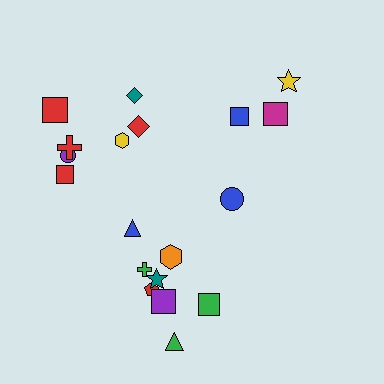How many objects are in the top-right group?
There are 4 objects.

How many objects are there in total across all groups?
There are 19 objects.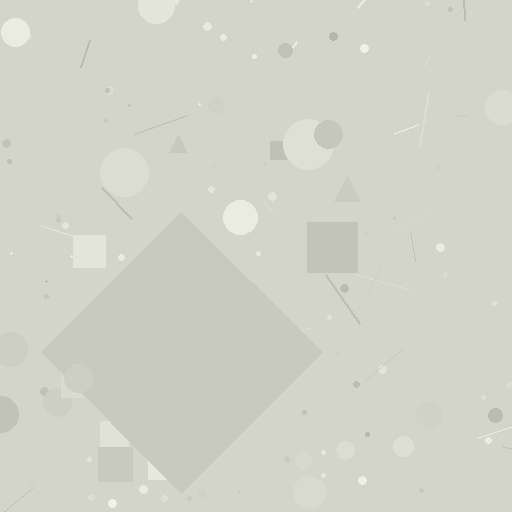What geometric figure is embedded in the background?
A diamond is embedded in the background.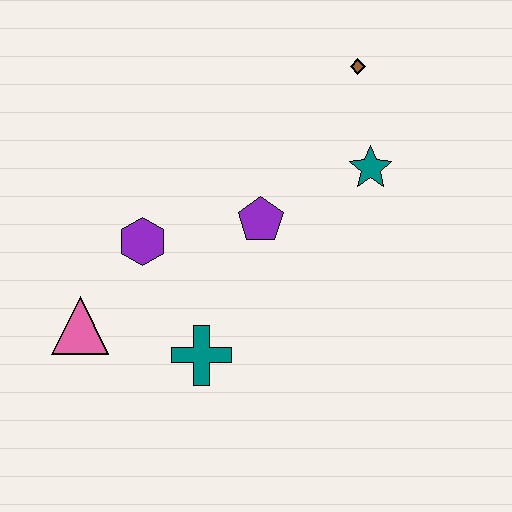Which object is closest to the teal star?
The brown diamond is closest to the teal star.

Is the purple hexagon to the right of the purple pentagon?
No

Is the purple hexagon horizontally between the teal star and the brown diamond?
No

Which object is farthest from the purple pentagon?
The pink triangle is farthest from the purple pentagon.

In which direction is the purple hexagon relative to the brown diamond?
The purple hexagon is to the left of the brown diamond.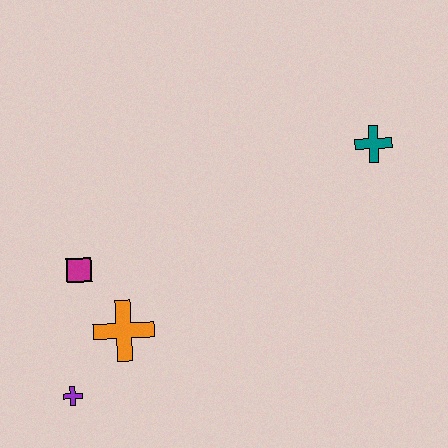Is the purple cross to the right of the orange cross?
No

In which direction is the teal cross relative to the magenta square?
The teal cross is to the right of the magenta square.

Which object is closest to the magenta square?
The orange cross is closest to the magenta square.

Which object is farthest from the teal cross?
The purple cross is farthest from the teal cross.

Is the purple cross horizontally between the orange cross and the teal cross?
No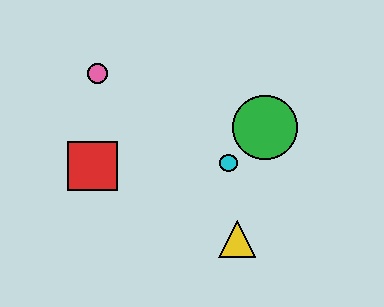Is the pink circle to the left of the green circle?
Yes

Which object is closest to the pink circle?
The red square is closest to the pink circle.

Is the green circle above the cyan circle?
Yes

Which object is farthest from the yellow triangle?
The pink circle is farthest from the yellow triangle.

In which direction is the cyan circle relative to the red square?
The cyan circle is to the right of the red square.